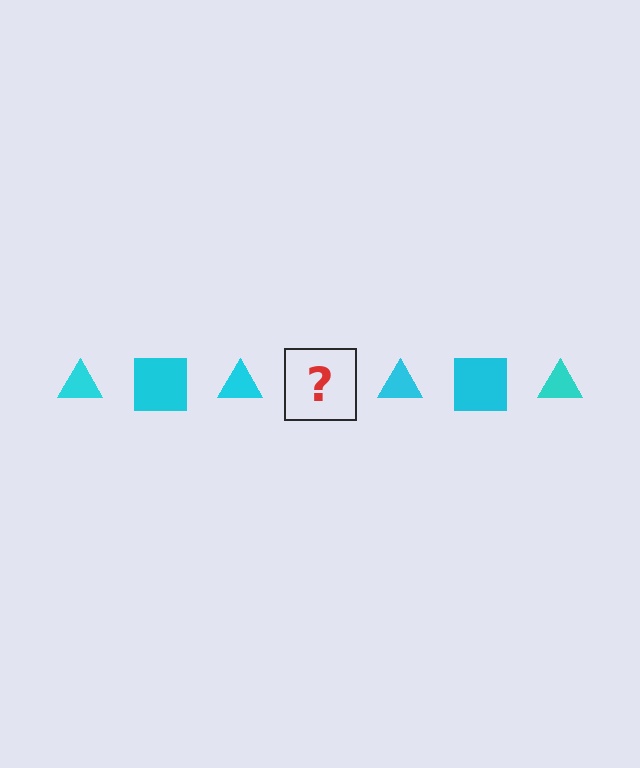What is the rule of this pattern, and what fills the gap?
The rule is that the pattern cycles through triangle, square shapes in cyan. The gap should be filled with a cyan square.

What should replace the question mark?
The question mark should be replaced with a cyan square.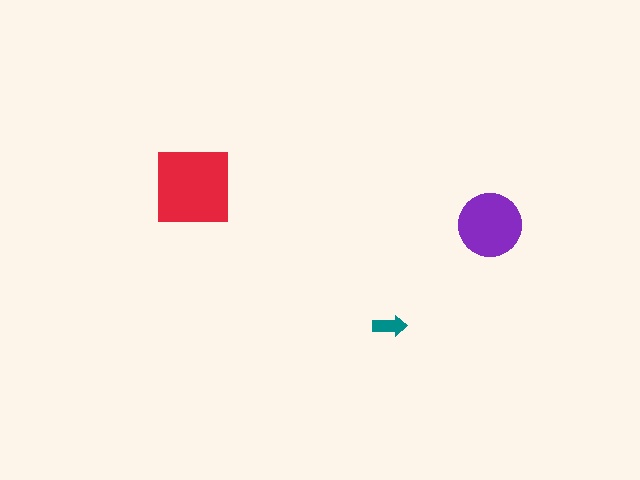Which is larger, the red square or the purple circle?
The red square.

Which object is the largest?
The red square.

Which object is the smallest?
The teal arrow.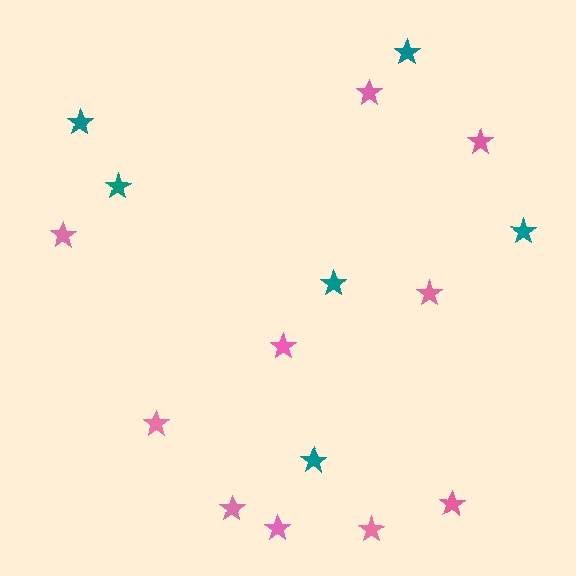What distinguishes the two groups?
There are 2 groups: one group of pink stars (10) and one group of teal stars (6).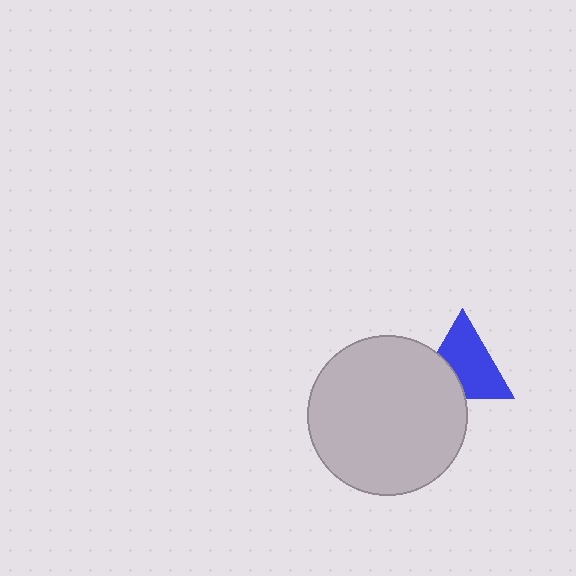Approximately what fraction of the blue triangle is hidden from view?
Roughly 32% of the blue triangle is hidden behind the light gray circle.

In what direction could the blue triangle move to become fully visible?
The blue triangle could move toward the upper-right. That would shift it out from behind the light gray circle entirely.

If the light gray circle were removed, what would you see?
You would see the complete blue triangle.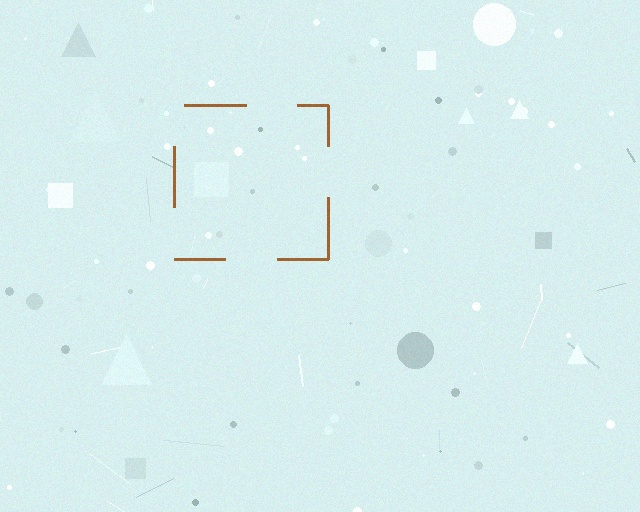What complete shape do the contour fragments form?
The contour fragments form a square.